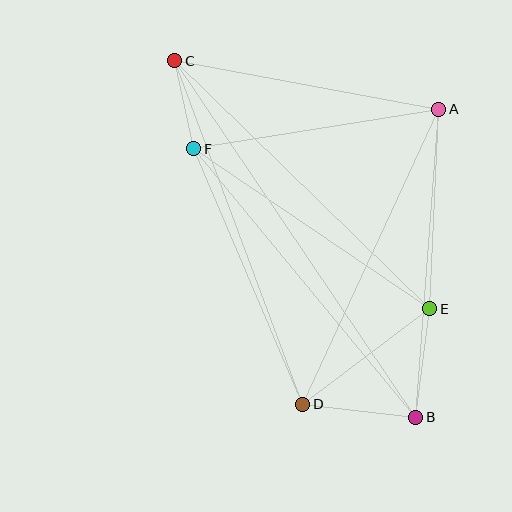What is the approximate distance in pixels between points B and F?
The distance between B and F is approximately 349 pixels.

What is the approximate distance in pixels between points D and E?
The distance between D and E is approximately 159 pixels.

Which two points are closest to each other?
Points C and F are closest to each other.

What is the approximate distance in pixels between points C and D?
The distance between C and D is approximately 367 pixels.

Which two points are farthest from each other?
Points B and C are farthest from each other.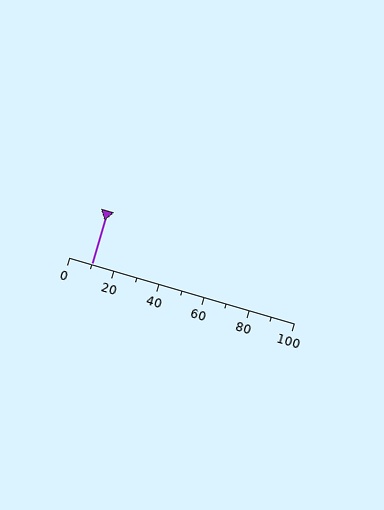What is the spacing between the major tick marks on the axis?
The major ticks are spaced 20 apart.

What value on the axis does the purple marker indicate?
The marker indicates approximately 10.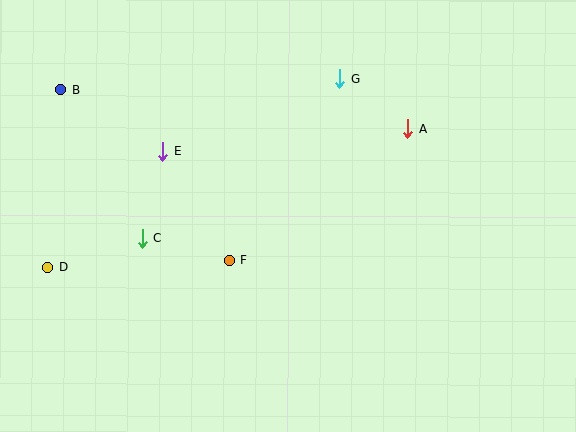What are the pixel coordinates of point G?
Point G is at (340, 79).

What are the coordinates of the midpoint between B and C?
The midpoint between B and C is at (102, 164).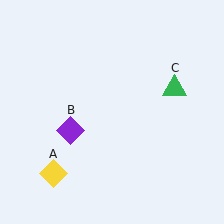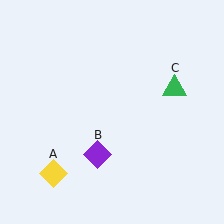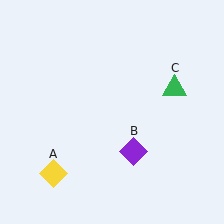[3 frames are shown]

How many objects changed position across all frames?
1 object changed position: purple diamond (object B).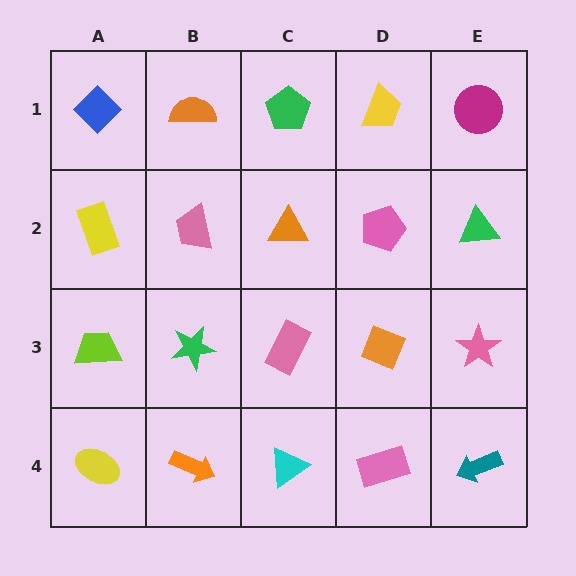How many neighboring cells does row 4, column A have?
2.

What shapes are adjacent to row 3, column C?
An orange triangle (row 2, column C), a cyan triangle (row 4, column C), a green star (row 3, column B), an orange diamond (row 3, column D).